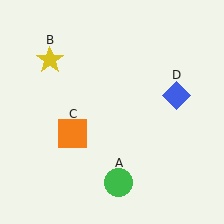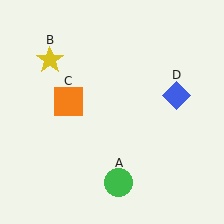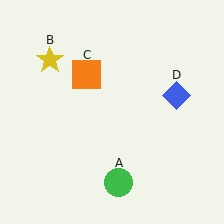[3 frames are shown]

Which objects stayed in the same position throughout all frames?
Green circle (object A) and yellow star (object B) and blue diamond (object D) remained stationary.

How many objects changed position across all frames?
1 object changed position: orange square (object C).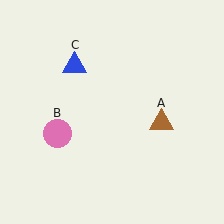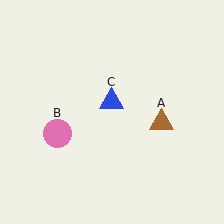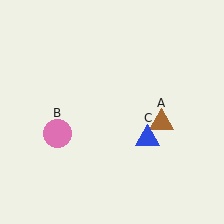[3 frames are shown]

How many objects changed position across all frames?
1 object changed position: blue triangle (object C).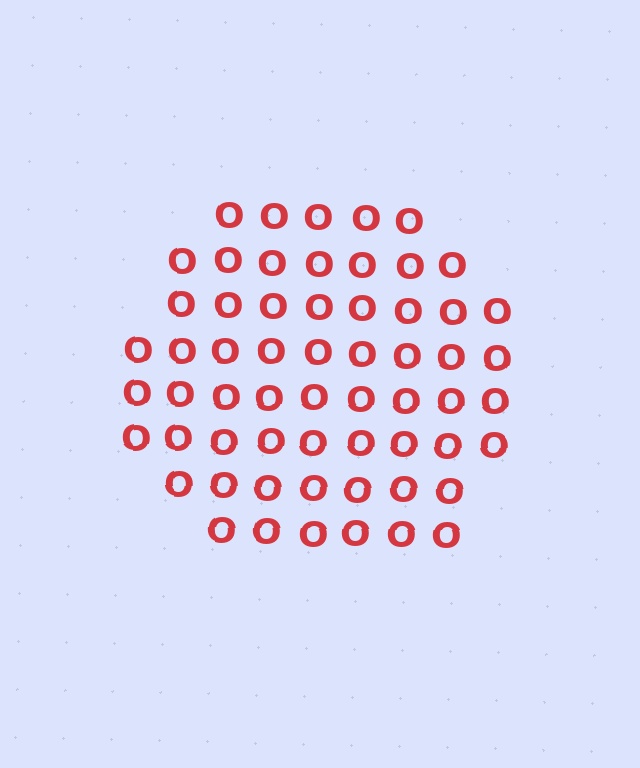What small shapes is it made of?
It is made of small letter O's.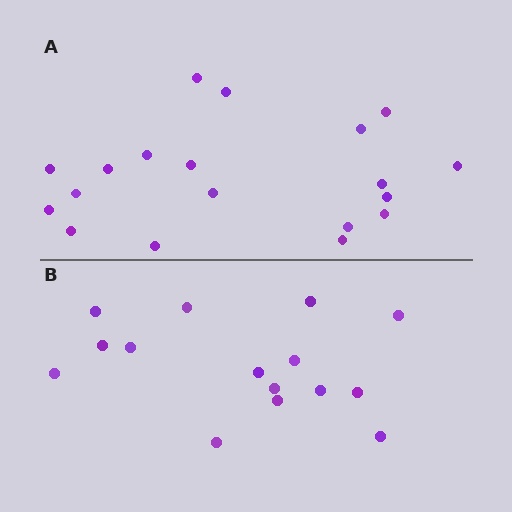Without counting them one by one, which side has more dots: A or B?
Region A (the top region) has more dots.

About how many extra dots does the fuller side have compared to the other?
Region A has about 4 more dots than region B.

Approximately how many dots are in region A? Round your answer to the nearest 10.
About 20 dots. (The exact count is 19, which rounds to 20.)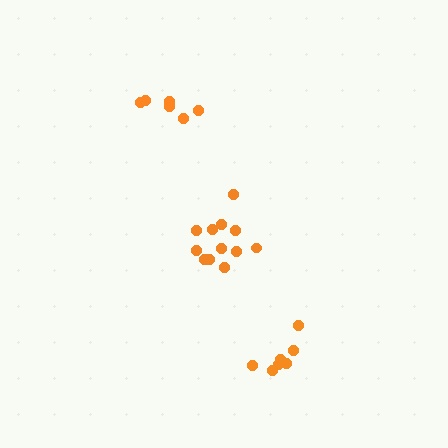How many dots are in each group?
Group 1: 6 dots, Group 2: 12 dots, Group 3: 7 dots (25 total).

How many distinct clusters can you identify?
There are 3 distinct clusters.